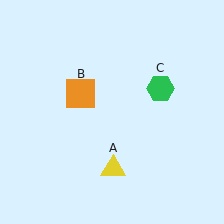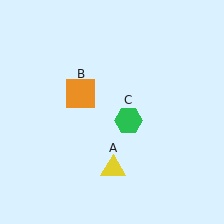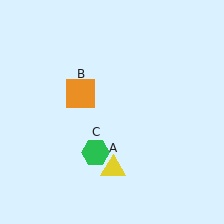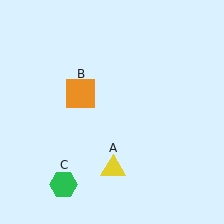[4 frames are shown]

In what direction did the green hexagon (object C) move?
The green hexagon (object C) moved down and to the left.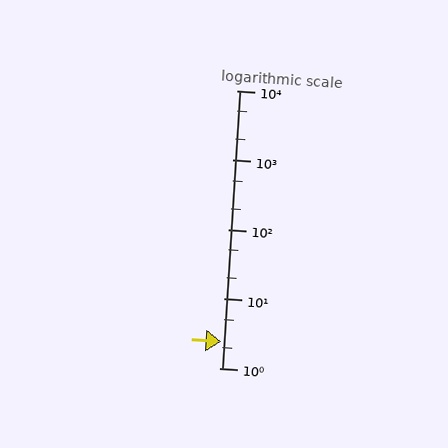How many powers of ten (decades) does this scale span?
The scale spans 4 decades, from 1 to 10000.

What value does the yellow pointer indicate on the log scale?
The pointer indicates approximately 2.4.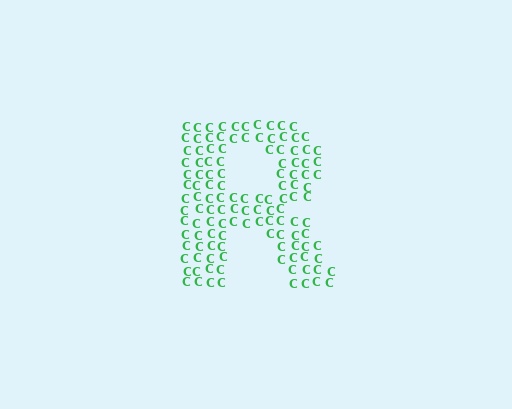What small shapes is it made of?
It is made of small letter C's.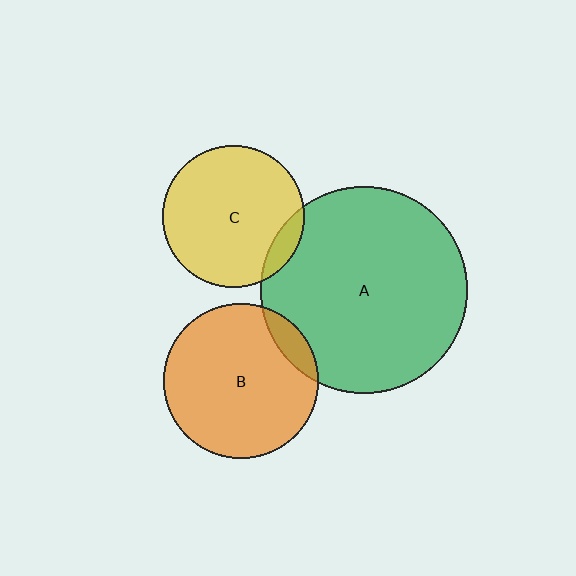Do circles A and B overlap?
Yes.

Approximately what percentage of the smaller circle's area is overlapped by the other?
Approximately 10%.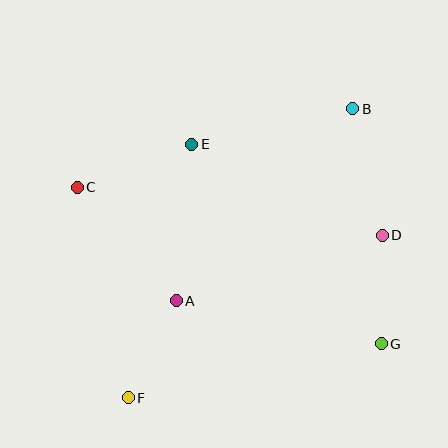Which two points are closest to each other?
Points D and G are closest to each other.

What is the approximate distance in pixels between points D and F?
The distance between D and F is approximately 302 pixels.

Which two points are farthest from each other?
Points B and F are farthest from each other.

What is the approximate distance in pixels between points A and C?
The distance between A and C is approximately 150 pixels.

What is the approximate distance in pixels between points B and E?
The distance between B and E is approximately 165 pixels.